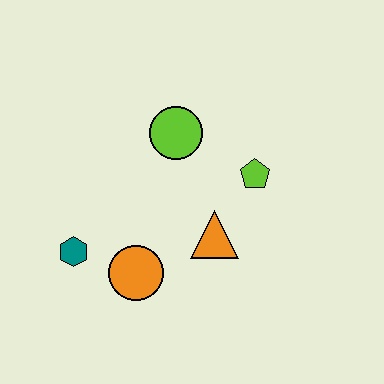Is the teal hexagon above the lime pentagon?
No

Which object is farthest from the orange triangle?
The teal hexagon is farthest from the orange triangle.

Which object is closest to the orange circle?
The teal hexagon is closest to the orange circle.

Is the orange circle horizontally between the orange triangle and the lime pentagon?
No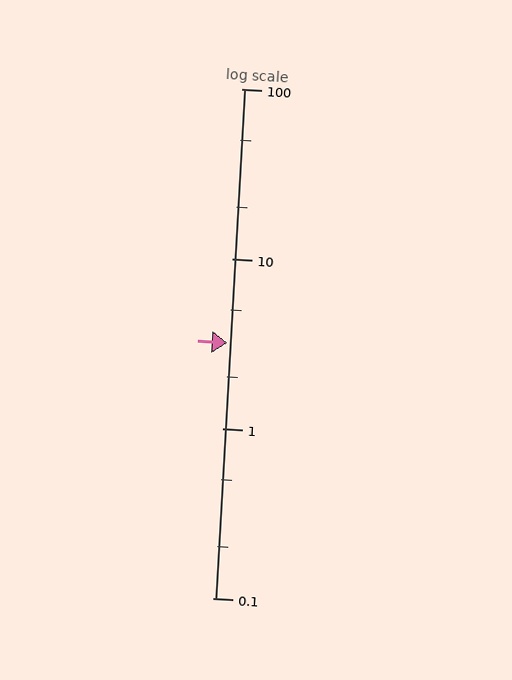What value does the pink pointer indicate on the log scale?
The pointer indicates approximately 3.2.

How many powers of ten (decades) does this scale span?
The scale spans 3 decades, from 0.1 to 100.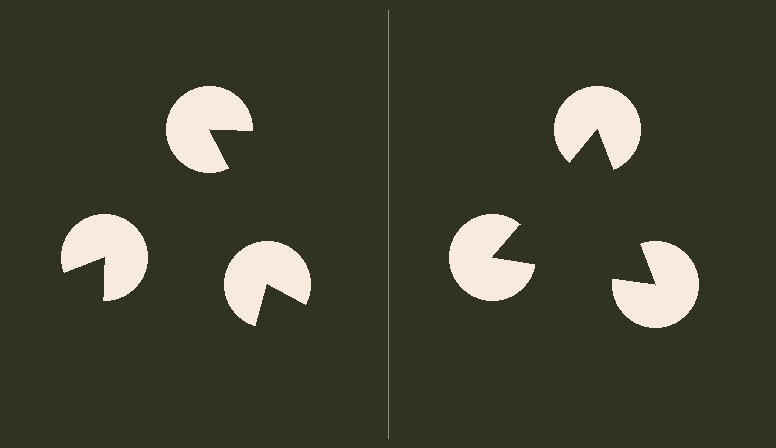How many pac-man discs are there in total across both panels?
6 — 3 on each side.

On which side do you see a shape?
An illusory triangle appears on the right side. On the left side the wedge cuts are rotated, so no coherent shape forms.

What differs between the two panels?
The pac-man discs are positioned identically on both sides; only the wedge orientations differ. On the right they align to a triangle; on the left they are misaligned.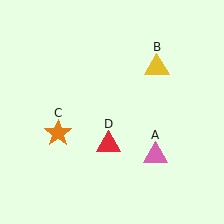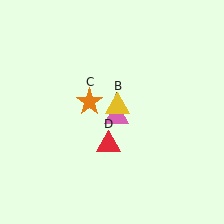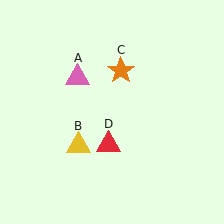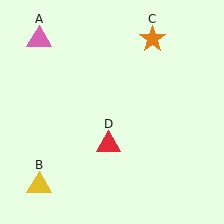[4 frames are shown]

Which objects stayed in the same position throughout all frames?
Red triangle (object D) remained stationary.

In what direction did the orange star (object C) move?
The orange star (object C) moved up and to the right.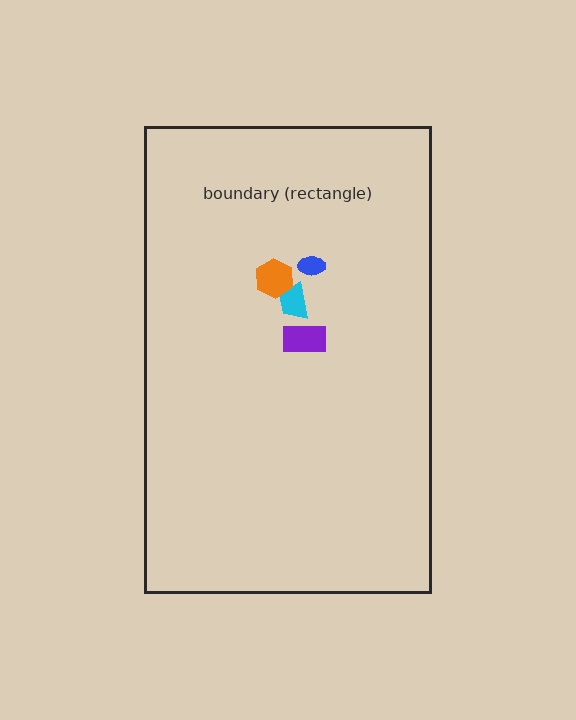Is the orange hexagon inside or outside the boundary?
Inside.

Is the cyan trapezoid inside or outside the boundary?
Inside.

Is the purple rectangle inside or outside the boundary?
Inside.